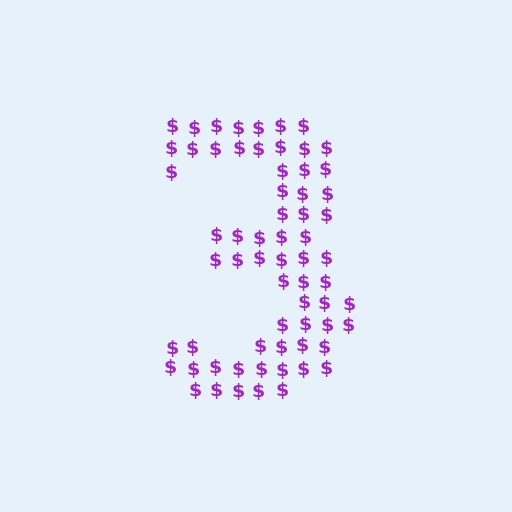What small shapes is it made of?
It is made of small dollar signs.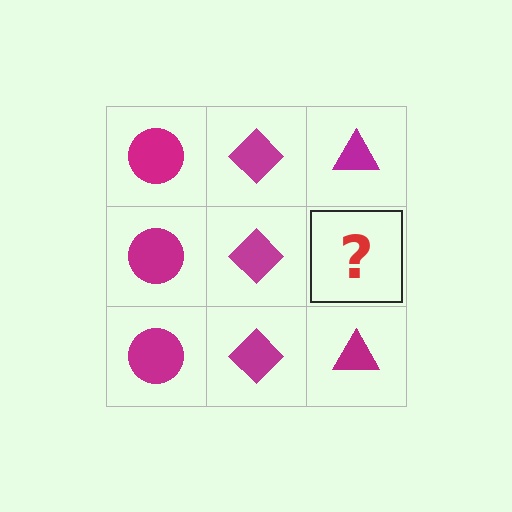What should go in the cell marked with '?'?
The missing cell should contain a magenta triangle.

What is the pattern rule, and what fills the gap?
The rule is that each column has a consistent shape. The gap should be filled with a magenta triangle.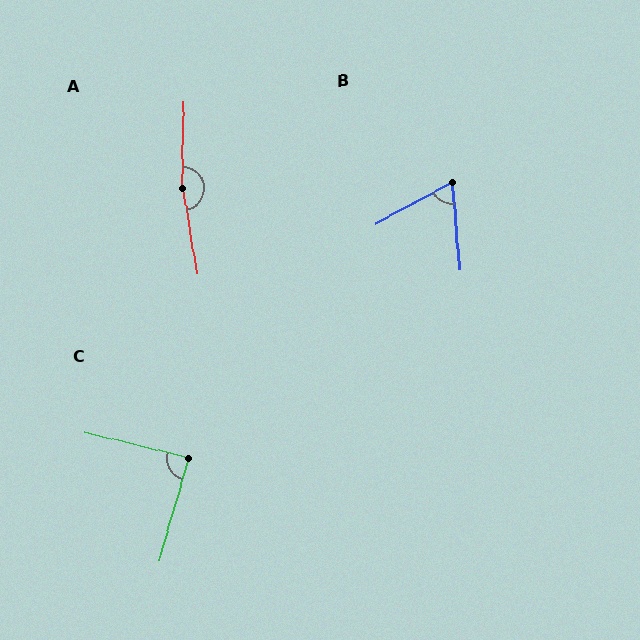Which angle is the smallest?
B, at approximately 67 degrees.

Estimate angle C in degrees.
Approximately 88 degrees.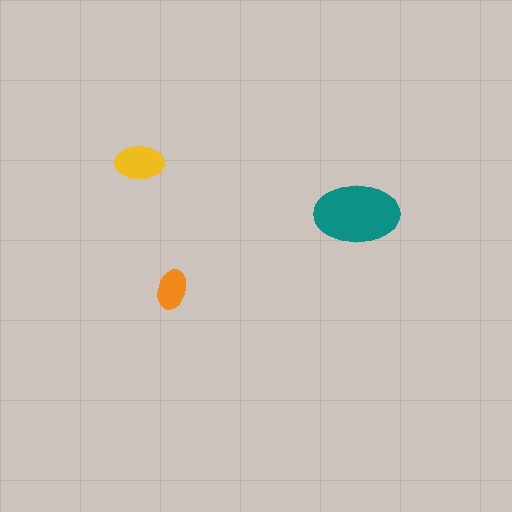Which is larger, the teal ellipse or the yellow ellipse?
The teal one.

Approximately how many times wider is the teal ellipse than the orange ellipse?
About 2 times wider.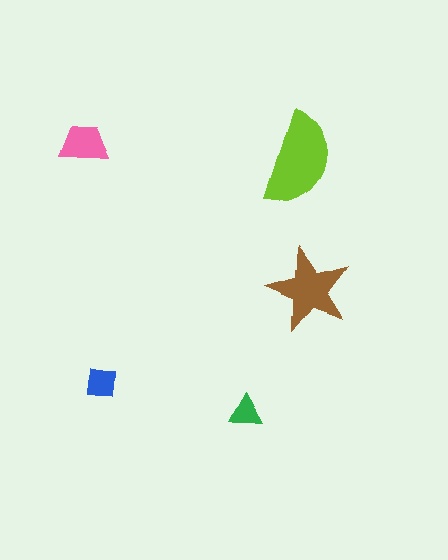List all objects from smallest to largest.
The green triangle, the blue square, the pink trapezoid, the brown star, the lime semicircle.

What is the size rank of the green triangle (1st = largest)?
5th.